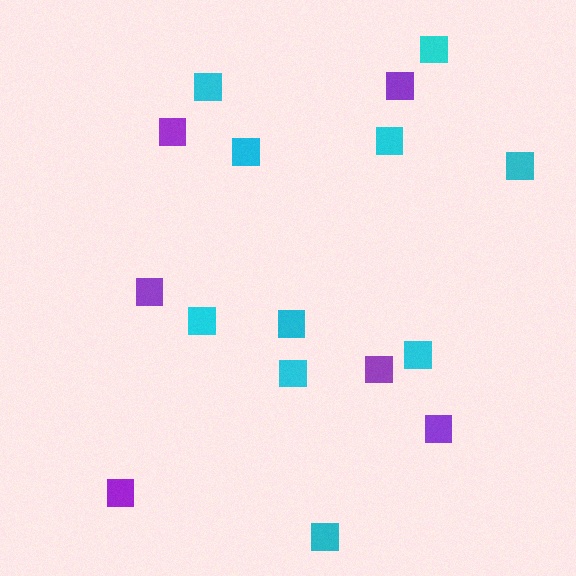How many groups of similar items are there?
There are 2 groups: one group of cyan squares (10) and one group of purple squares (6).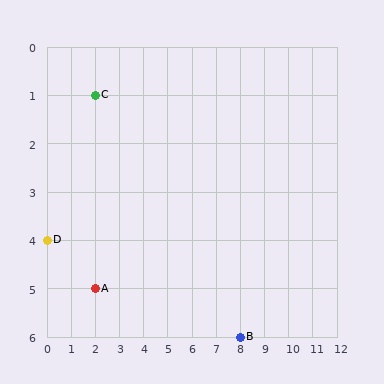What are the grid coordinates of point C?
Point C is at grid coordinates (2, 1).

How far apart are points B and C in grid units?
Points B and C are 6 columns and 5 rows apart (about 7.8 grid units diagonally).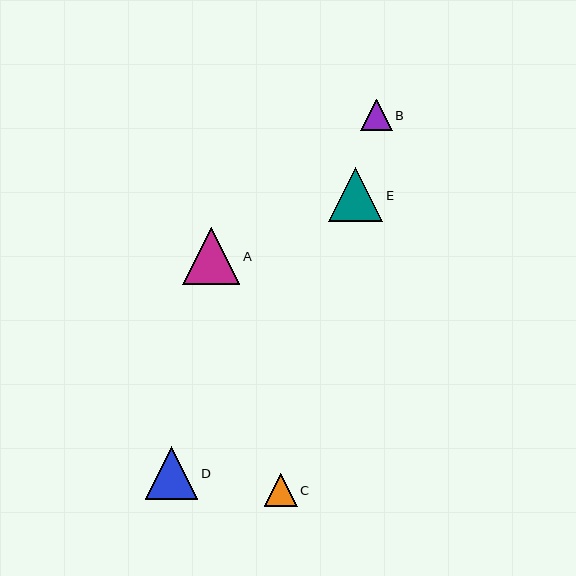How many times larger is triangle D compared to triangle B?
Triangle D is approximately 1.7 times the size of triangle B.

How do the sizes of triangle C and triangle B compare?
Triangle C and triangle B are approximately the same size.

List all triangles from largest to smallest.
From largest to smallest: A, E, D, C, B.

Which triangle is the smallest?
Triangle B is the smallest with a size of approximately 31 pixels.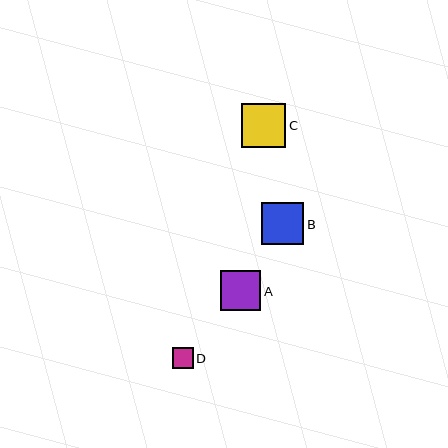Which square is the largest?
Square C is the largest with a size of approximately 44 pixels.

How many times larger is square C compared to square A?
Square C is approximately 1.1 times the size of square A.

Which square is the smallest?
Square D is the smallest with a size of approximately 21 pixels.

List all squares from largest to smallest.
From largest to smallest: C, B, A, D.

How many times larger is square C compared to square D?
Square C is approximately 2.1 times the size of square D.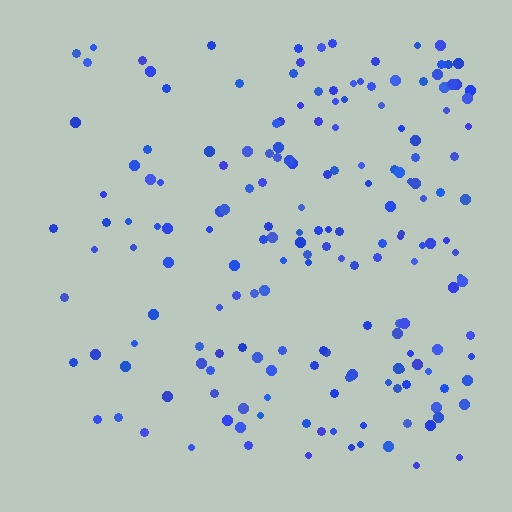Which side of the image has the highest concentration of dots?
The right.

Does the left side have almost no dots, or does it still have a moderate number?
Still a moderate number, just noticeably fewer than the right.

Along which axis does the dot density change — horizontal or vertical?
Horizontal.